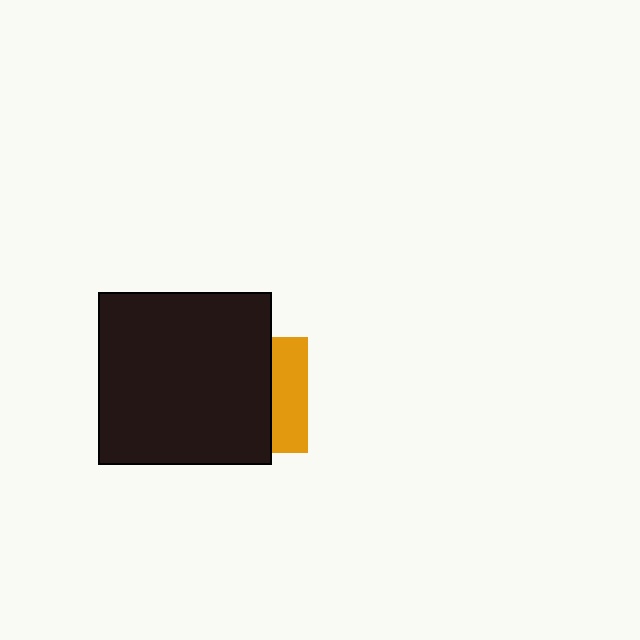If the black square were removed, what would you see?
You would see the complete orange square.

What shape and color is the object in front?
The object in front is a black square.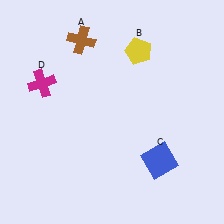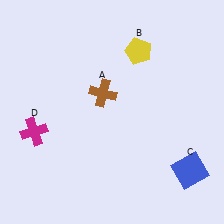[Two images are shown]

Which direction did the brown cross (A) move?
The brown cross (A) moved down.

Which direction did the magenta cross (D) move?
The magenta cross (D) moved down.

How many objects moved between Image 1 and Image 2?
3 objects moved between the two images.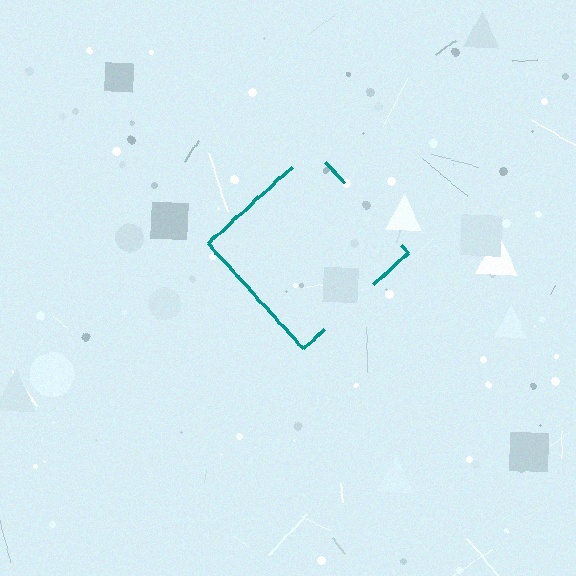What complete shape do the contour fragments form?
The contour fragments form a diamond.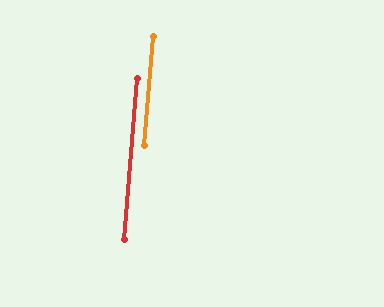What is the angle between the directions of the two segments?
Approximately 0 degrees.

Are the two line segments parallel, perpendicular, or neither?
Parallel — their directions differ by only 0.2°.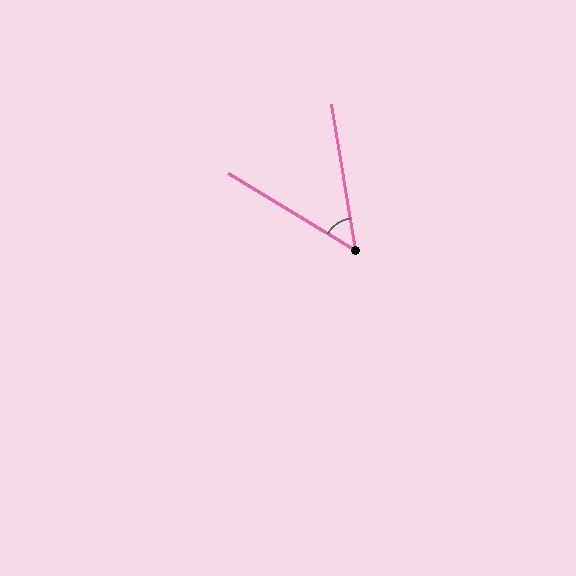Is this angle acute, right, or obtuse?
It is acute.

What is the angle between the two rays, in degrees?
Approximately 50 degrees.